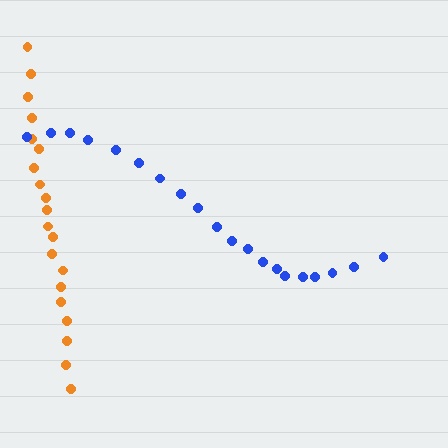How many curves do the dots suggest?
There are 2 distinct paths.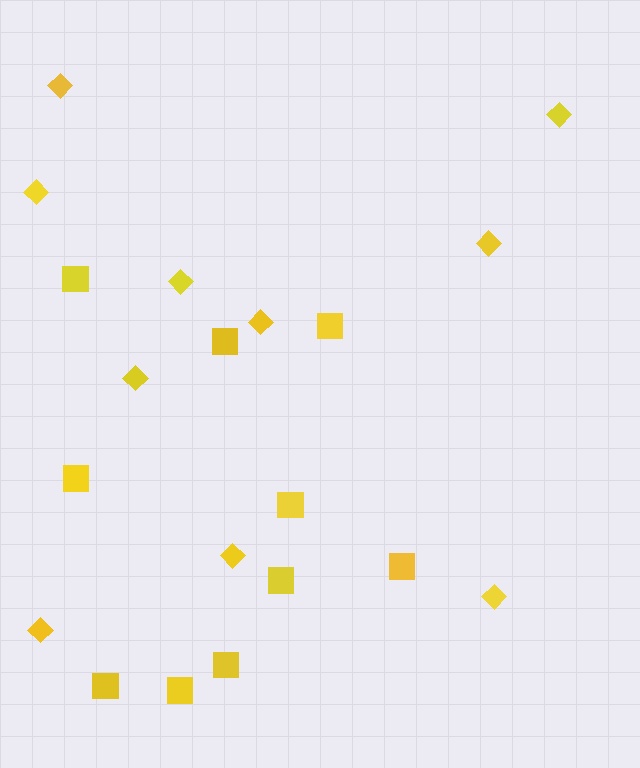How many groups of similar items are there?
There are 2 groups: one group of squares (10) and one group of diamonds (10).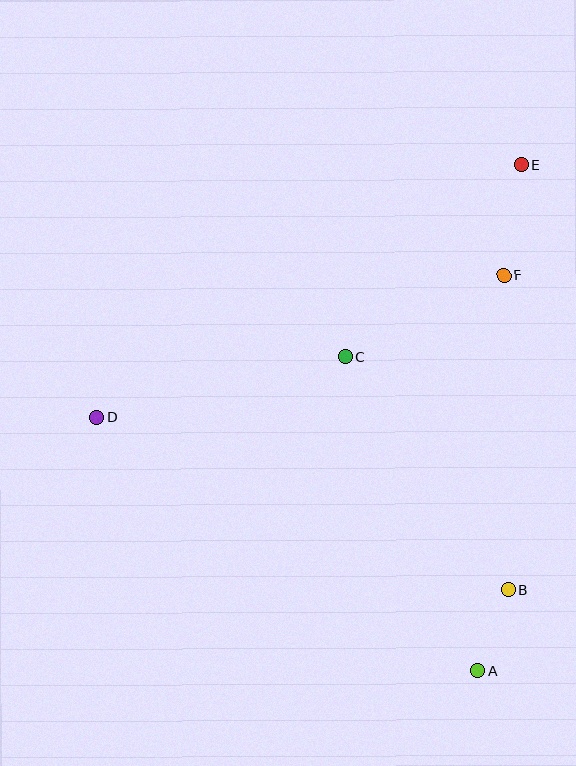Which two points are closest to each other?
Points A and B are closest to each other.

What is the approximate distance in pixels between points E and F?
The distance between E and F is approximately 112 pixels.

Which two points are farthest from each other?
Points A and E are farthest from each other.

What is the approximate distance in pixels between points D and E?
The distance between D and E is approximately 494 pixels.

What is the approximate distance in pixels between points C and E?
The distance between C and E is approximately 260 pixels.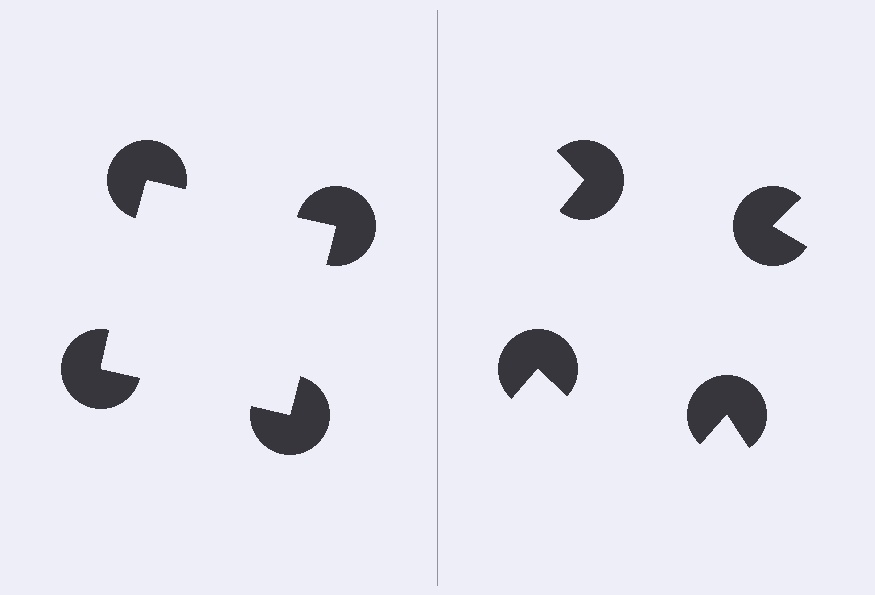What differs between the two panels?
The pac-man discs are positioned identically on both sides; only the wedge orientations differ. On the left they align to a square; on the right they are misaligned.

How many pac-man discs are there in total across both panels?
8 — 4 on each side.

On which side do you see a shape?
An illusory square appears on the left side. On the right side the wedge cuts are rotated, so no coherent shape forms.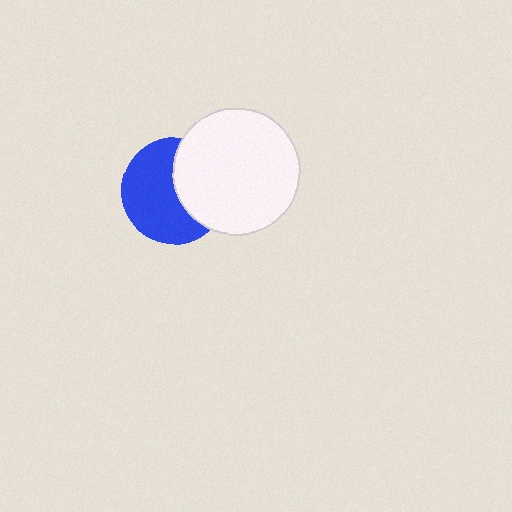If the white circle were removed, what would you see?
You would see the complete blue circle.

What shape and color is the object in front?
The object in front is a white circle.